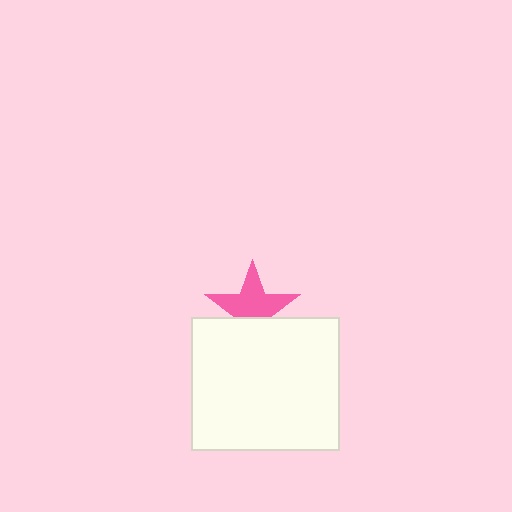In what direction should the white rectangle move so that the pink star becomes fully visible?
The white rectangle should move down. That is the shortest direction to clear the overlap and leave the pink star fully visible.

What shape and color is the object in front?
The object in front is a white rectangle.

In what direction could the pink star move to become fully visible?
The pink star could move up. That would shift it out from behind the white rectangle entirely.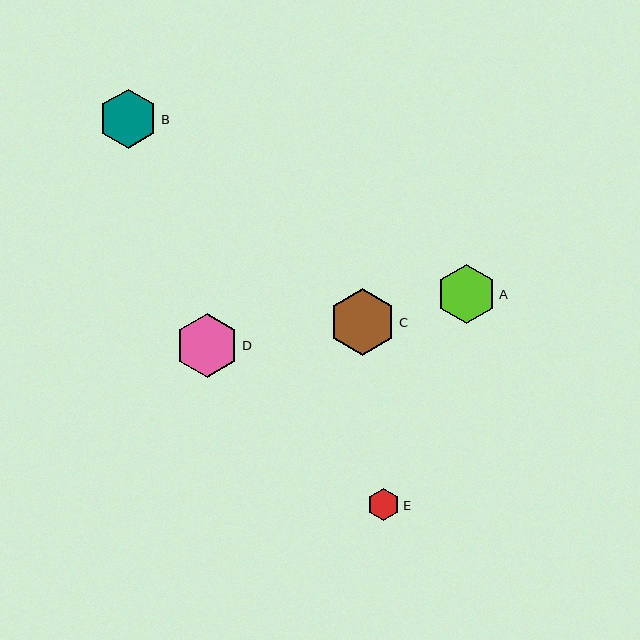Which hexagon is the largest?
Hexagon C is the largest with a size of approximately 67 pixels.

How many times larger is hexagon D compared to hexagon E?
Hexagon D is approximately 2.0 times the size of hexagon E.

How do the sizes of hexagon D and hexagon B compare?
Hexagon D and hexagon B are approximately the same size.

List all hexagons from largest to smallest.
From largest to smallest: C, D, B, A, E.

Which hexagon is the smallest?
Hexagon E is the smallest with a size of approximately 32 pixels.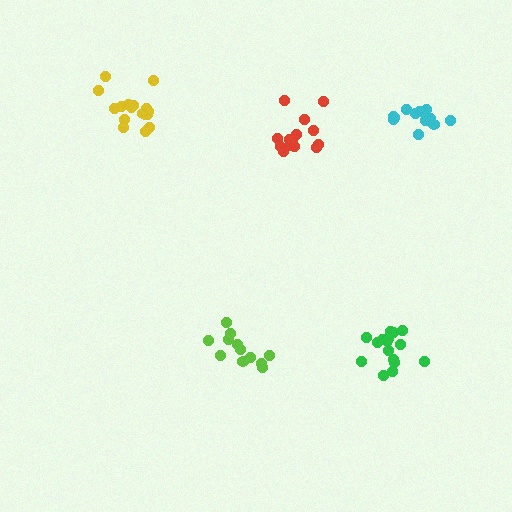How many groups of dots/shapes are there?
There are 5 groups.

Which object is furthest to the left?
The yellow cluster is leftmost.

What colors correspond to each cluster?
The clusters are colored: red, yellow, green, lime, cyan.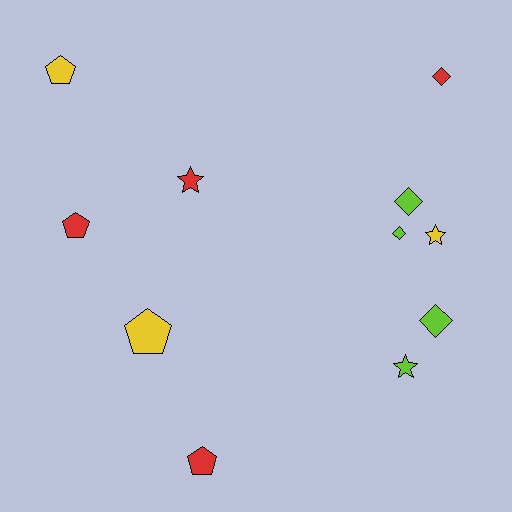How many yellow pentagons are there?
There are 2 yellow pentagons.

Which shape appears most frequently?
Diamond, with 4 objects.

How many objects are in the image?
There are 11 objects.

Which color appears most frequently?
Red, with 4 objects.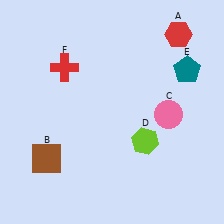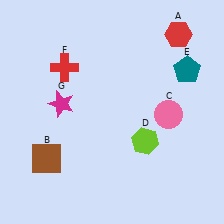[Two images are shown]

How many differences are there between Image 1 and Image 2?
There is 1 difference between the two images.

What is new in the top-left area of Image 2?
A magenta star (G) was added in the top-left area of Image 2.